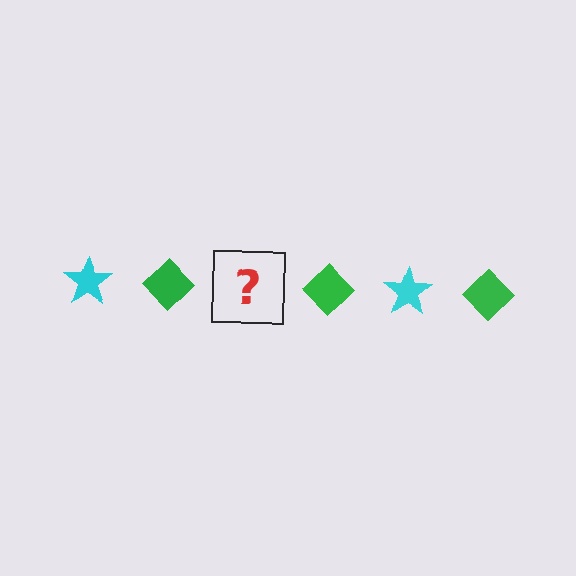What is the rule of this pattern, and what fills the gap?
The rule is that the pattern alternates between cyan star and green diamond. The gap should be filled with a cyan star.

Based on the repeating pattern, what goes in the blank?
The blank should be a cyan star.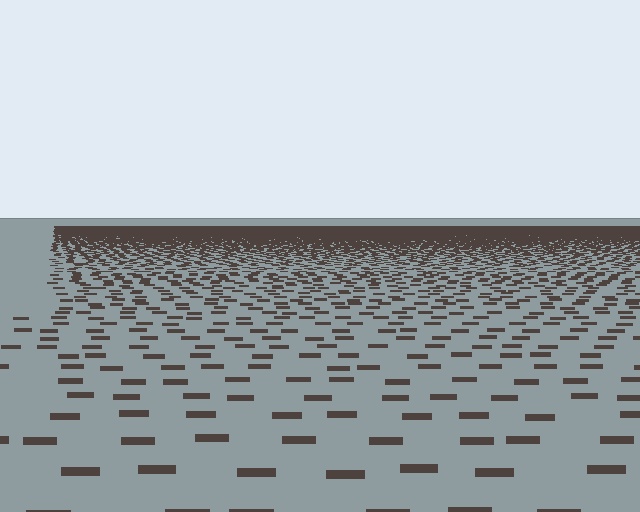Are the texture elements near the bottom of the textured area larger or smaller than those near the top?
Larger. Near the bottom, elements are closer to the viewer and appear at a bigger on-screen size.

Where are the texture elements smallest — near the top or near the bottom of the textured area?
Near the top.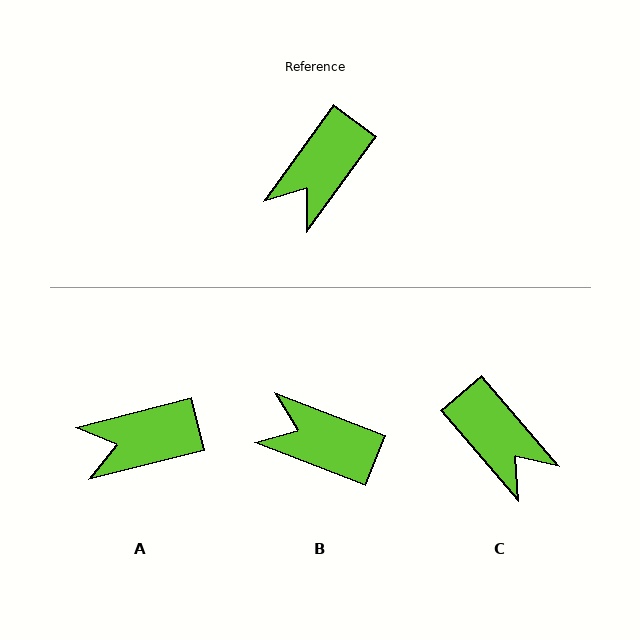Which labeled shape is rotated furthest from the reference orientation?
C, about 76 degrees away.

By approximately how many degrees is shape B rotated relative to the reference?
Approximately 75 degrees clockwise.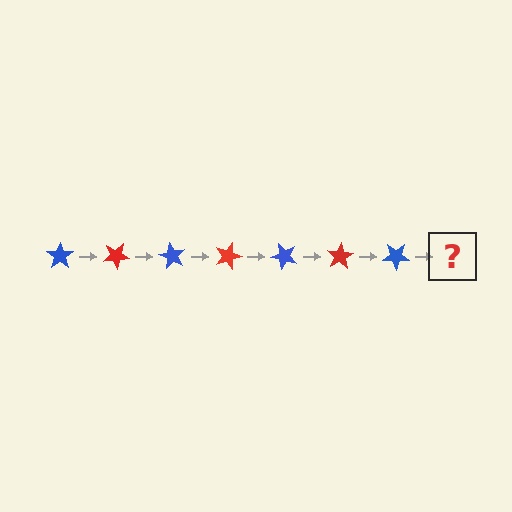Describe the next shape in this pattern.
It should be a red star, rotated 210 degrees from the start.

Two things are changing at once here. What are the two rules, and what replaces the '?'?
The two rules are that it rotates 30 degrees each step and the color cycles through blue and red. The '?' should be a red star, rotated 210 degrees from the start.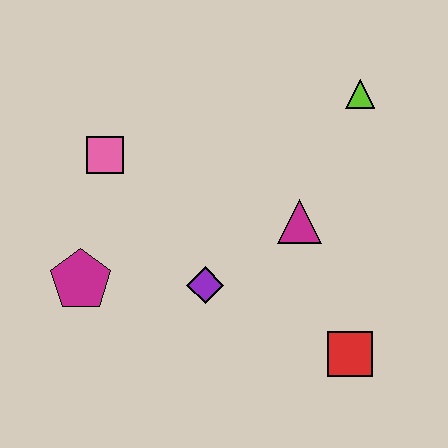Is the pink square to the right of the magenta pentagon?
Yes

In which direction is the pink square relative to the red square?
The pink square is to the left of the red square.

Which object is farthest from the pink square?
The red square is farthest from the pink square.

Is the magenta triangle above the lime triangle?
No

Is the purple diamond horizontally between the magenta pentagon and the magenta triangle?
Yes